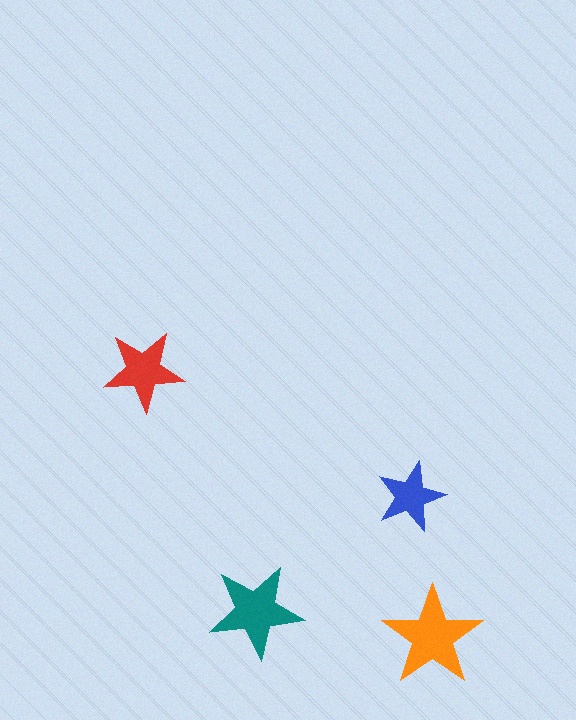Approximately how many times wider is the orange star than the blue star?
About 1.5 times wider.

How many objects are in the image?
There are 4 objects in the image.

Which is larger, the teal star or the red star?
The teal one.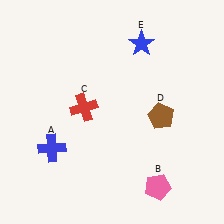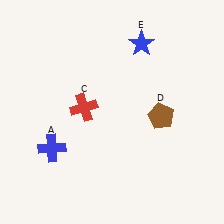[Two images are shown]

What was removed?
The pink pentagon (B) was removed in Image 2.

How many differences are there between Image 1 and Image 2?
There is 1 difference between the two images.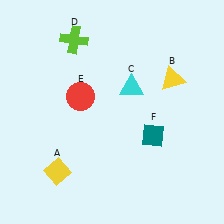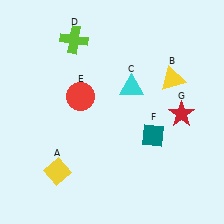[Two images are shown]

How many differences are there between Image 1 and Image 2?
There is 1 difference between the two images.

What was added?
A red star (G) was added in Image 2.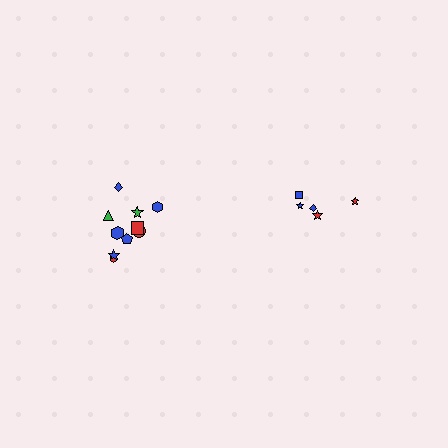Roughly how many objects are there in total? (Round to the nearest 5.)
Roughly 15 objects in total.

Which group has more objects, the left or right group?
The left group.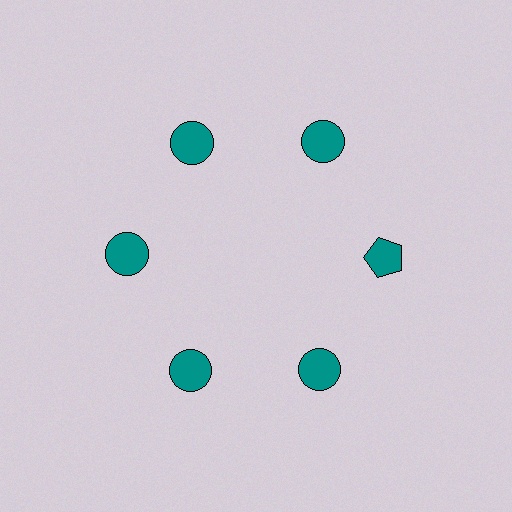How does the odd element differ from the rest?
It has a different shape: pentagon instead of circle.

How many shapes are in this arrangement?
There are 6 shapes arranged in a ring pattern.